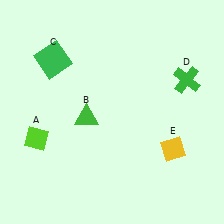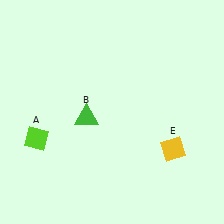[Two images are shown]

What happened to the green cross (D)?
The green cross (D) was removed in Image 2. It was in the top-right area of Image 1.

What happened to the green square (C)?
The green square (C) was removed in Image 2. It was in the top-left area of Image 1.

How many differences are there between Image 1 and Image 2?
There are 2 differences between the two images.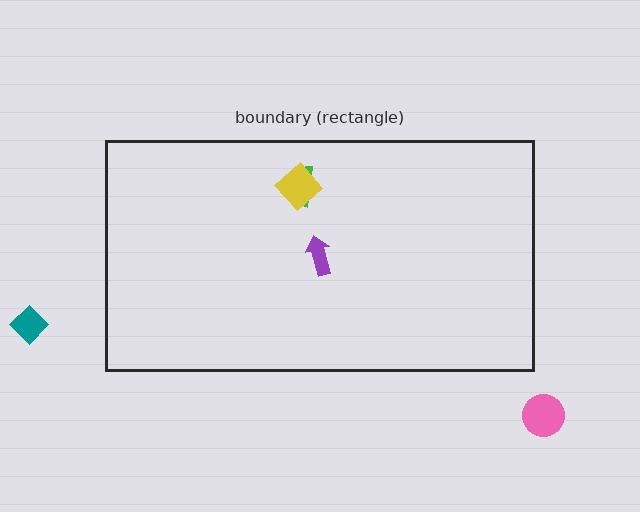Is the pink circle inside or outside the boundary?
Outside.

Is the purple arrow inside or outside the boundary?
Inside.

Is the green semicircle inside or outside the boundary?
Inside.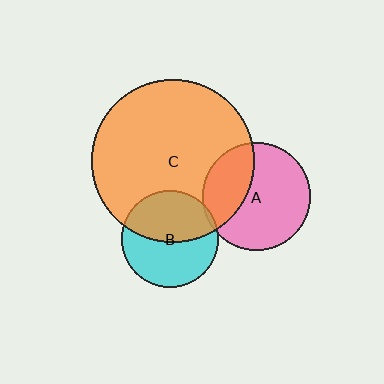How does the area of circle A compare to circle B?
Approximately 1.3 times.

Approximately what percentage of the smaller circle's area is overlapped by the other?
Approximately 5%.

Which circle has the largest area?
Circle C (orange).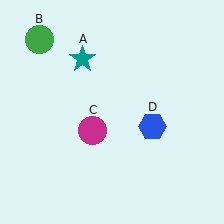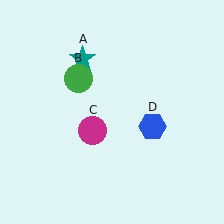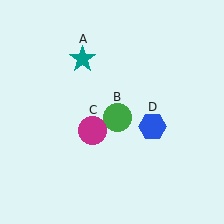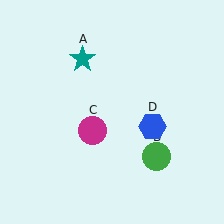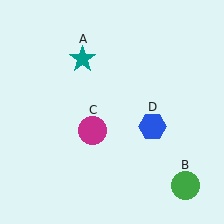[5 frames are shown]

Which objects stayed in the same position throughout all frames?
Teal star (object A) and magenta circle (object C) and blue hexagon (object D) remained stationary.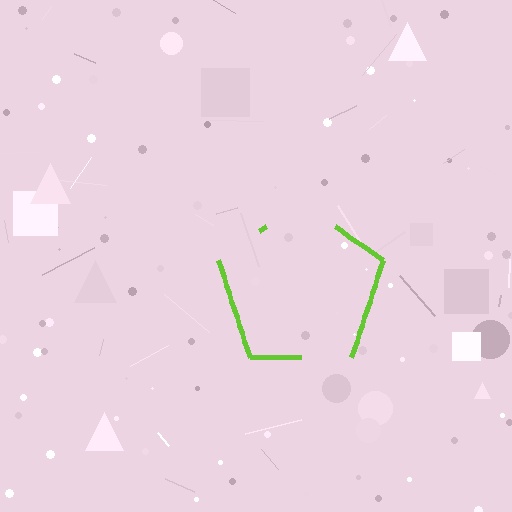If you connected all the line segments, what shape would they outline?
They would outline a pentagon.